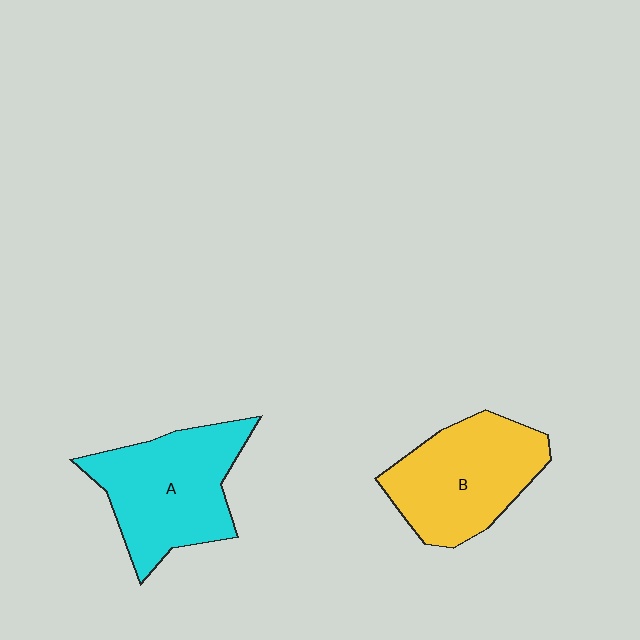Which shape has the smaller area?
Shape B (yellow).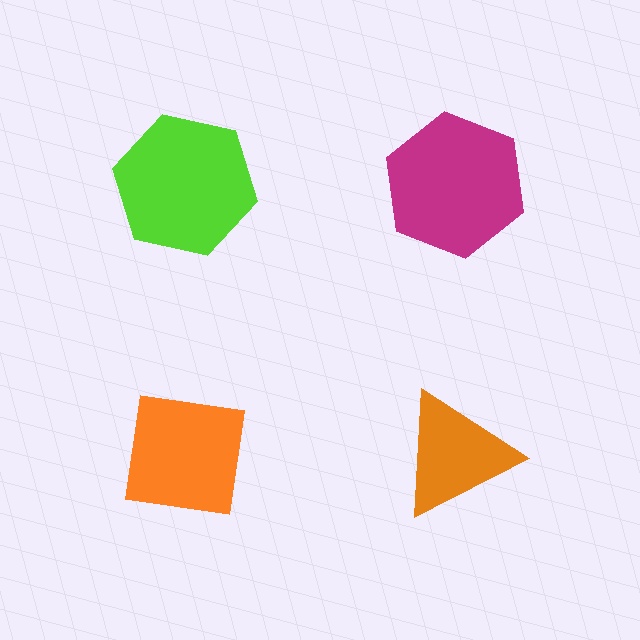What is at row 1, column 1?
A lime hexagon.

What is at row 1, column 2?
A magenta hexagon.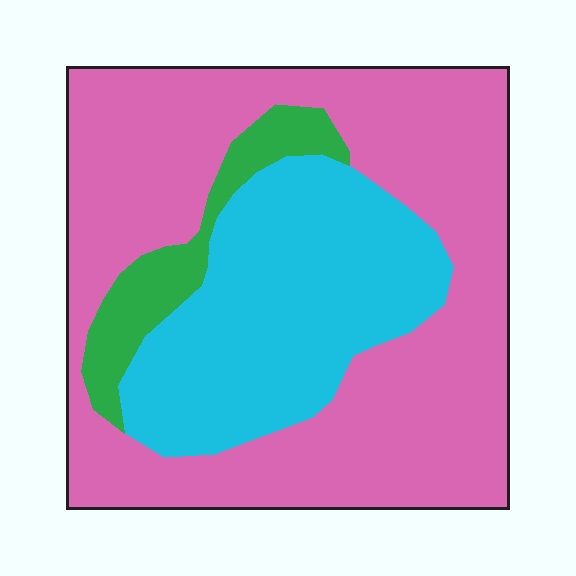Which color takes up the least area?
Green, at roughly 10%.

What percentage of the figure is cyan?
Cyan covers around 30% of the figure.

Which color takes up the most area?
Pink, at roughly 60%.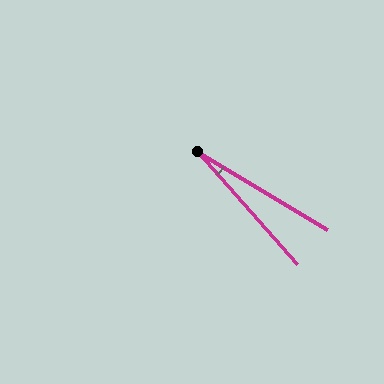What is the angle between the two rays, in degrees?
Approximately 17 degrees.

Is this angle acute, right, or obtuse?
It is acute.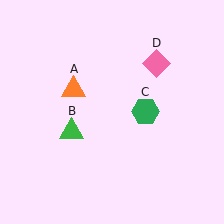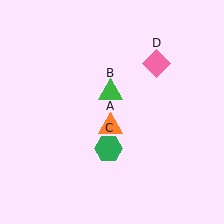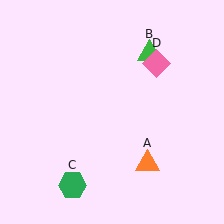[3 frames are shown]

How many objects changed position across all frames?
3 objects changed position: orange triangle (object A), green triangle (object B), green hexagon (object C).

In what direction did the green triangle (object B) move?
The green triangle (object B) moved up and to the right.